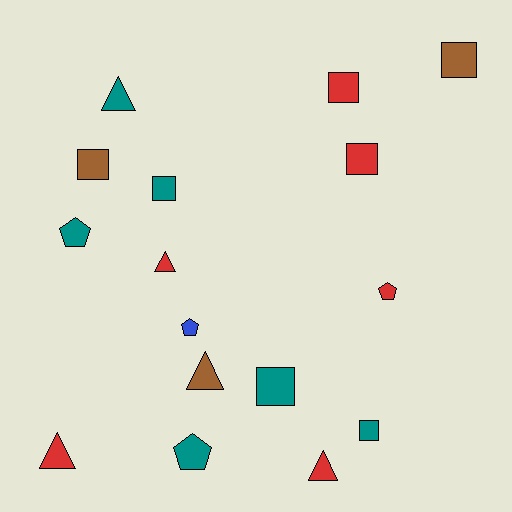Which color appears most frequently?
Teal, with 6 objects.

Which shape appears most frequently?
Square, with 7 objects.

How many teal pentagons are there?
There are 2 teal pentagons.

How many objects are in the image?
There are 16 objects.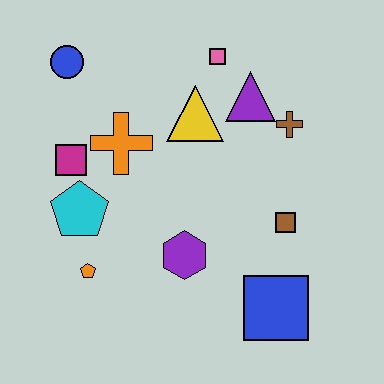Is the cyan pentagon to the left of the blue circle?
No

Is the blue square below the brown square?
Yes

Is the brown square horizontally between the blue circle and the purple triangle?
No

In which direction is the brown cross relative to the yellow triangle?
The brown cross is to the right of the yellow triangle.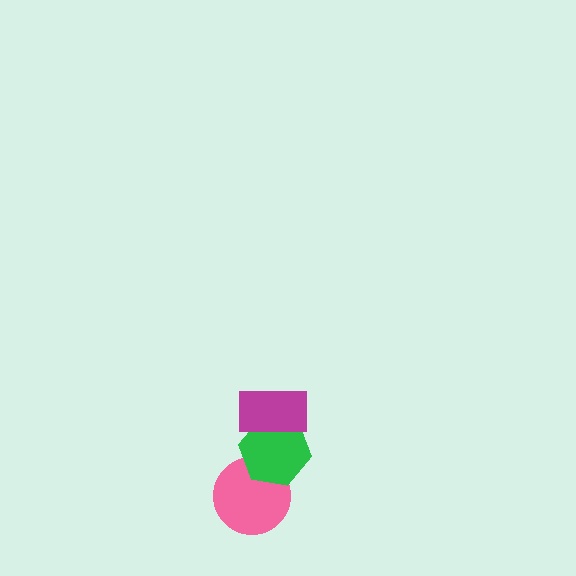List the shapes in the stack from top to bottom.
From top to bottom: the magenta rectangle, the green hexagon, the pink circle.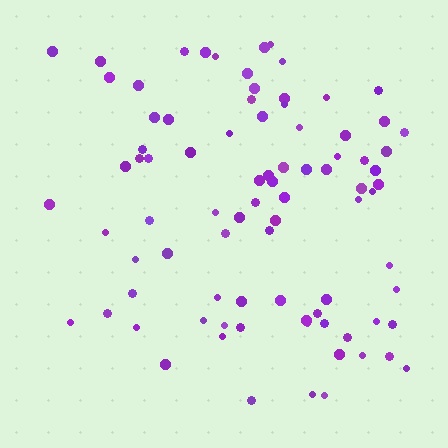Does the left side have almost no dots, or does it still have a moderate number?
Still a moderate number, just noticeably fewer than the right.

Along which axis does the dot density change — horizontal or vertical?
Horizontal.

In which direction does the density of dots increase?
From left to right, with the right side densest.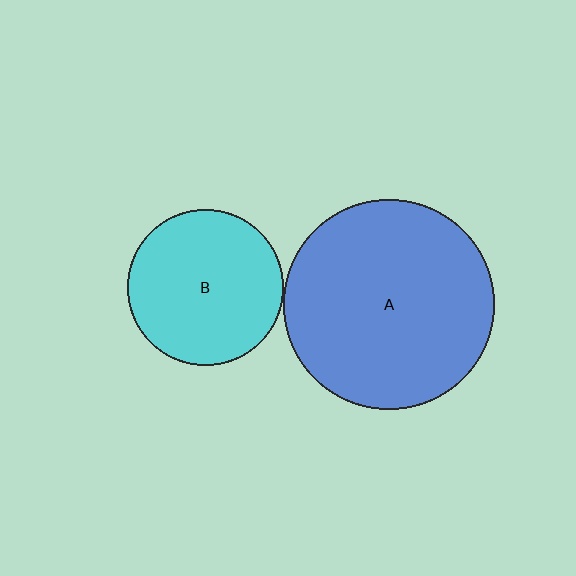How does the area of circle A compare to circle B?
Approximately 1.8 times.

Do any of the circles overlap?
No, none of the circles overlap.